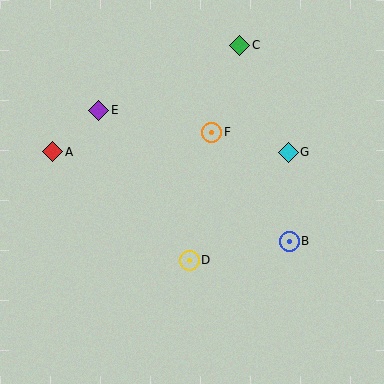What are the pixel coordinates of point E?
Point E is at (98, 110).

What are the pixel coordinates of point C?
Point C is at (240, 45).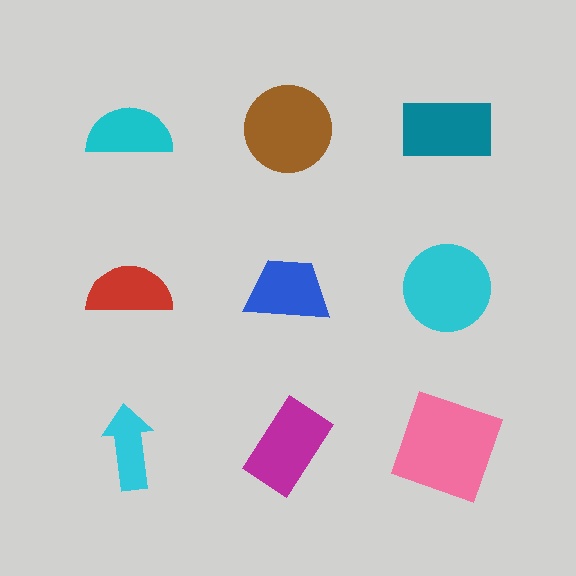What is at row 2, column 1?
A red semicircle.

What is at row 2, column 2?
A blue trapezoid.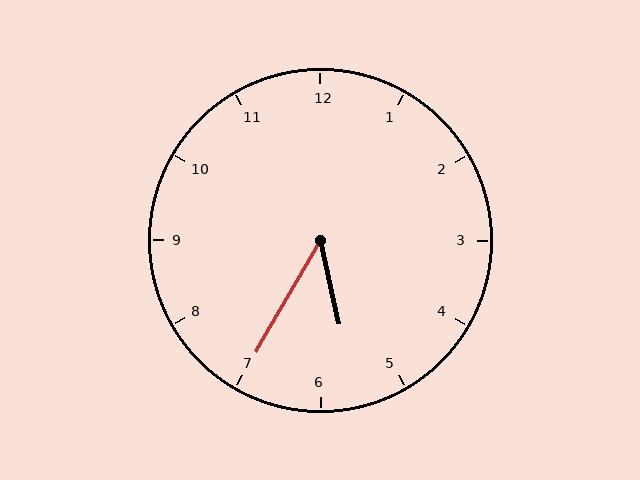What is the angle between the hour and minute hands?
Approximately 42 degrees.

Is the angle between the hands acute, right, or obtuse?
It is acute.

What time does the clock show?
5:35.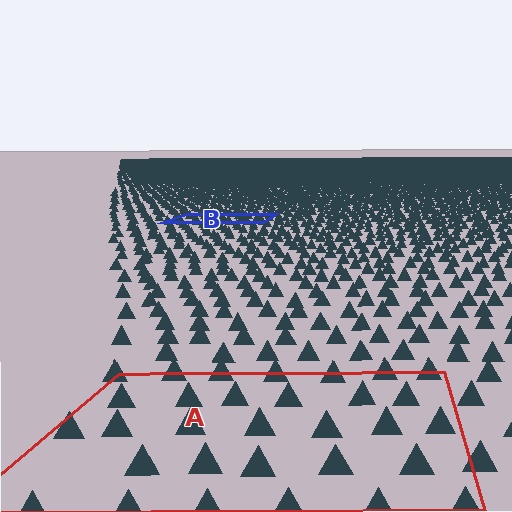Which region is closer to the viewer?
Region A is closer. The texture elements there are larger and more spread out.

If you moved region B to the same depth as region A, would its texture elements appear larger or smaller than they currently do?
They would appear larger. At a closer depth, the same texture elements are projected at a bigger on-screen size.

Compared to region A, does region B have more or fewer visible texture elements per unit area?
Region B has more texture elements per unit area — they are packed more densely because it is farther away.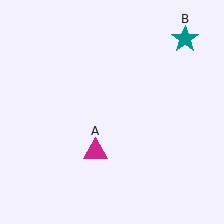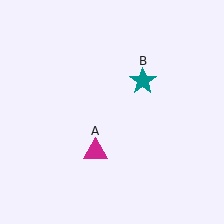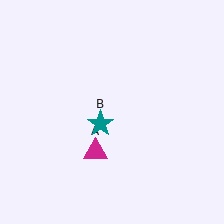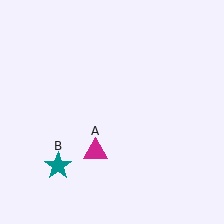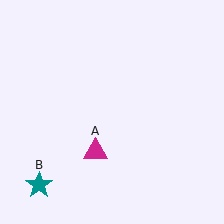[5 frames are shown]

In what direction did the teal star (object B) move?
The teal star (object B) moved down and to the left.